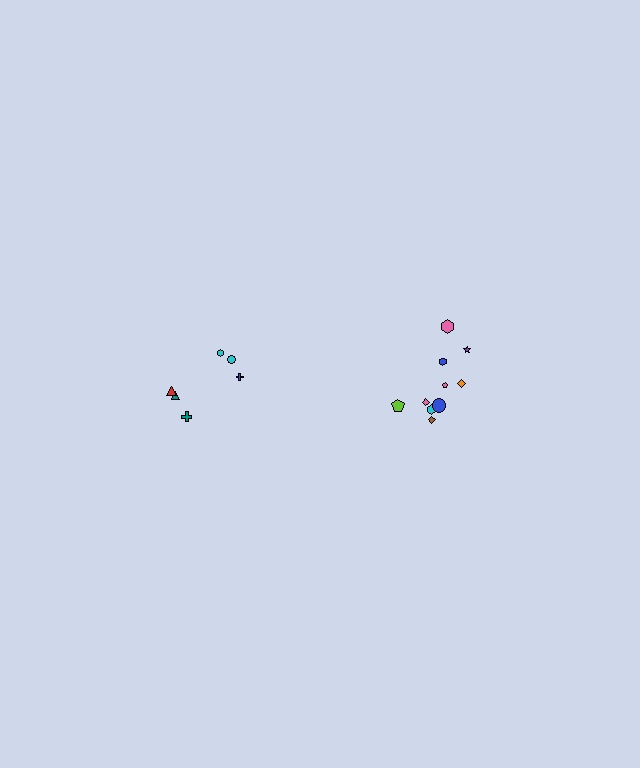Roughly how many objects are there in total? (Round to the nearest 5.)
Roughly 15 objects in total.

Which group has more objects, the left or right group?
The right group.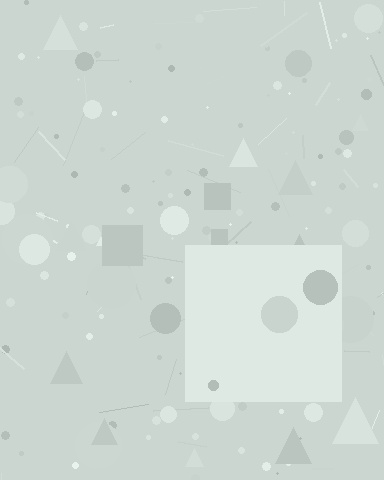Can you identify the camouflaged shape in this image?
The camouflaged shape is a square.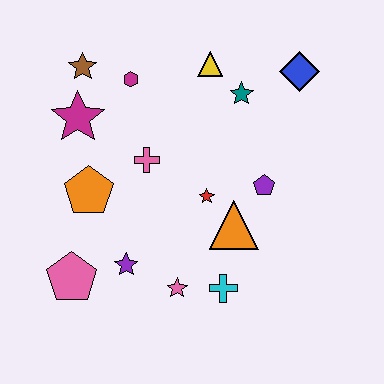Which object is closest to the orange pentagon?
The pink cross is closest to the orange pentagon.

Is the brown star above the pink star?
Yes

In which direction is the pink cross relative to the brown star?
The pink cross is below the brown star.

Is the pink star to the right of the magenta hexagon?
Yes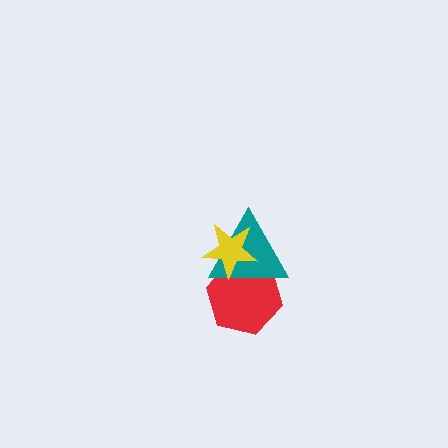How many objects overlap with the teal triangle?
2 objects overlap with the teal triangle.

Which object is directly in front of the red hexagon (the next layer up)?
The teal triangle is directly in front of the red hexagon.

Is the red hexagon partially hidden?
Yes, it is partially covered by another shape.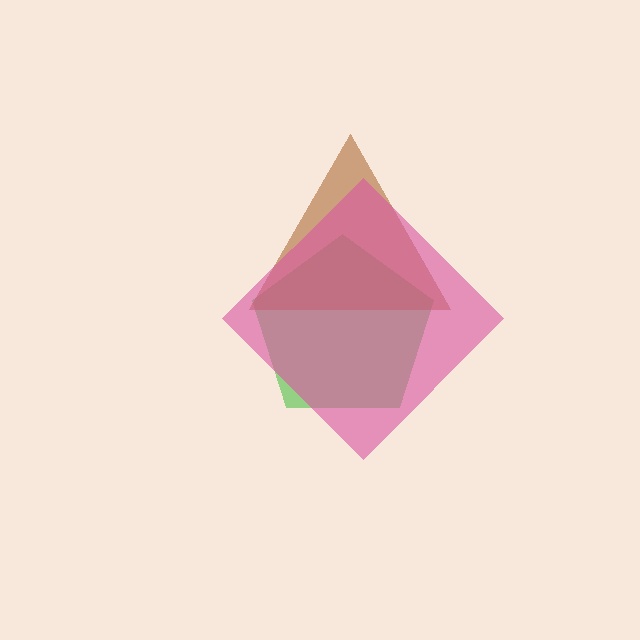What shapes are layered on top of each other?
The layered shapes are: a green pentagon, a brown triangle, a pink diamond.